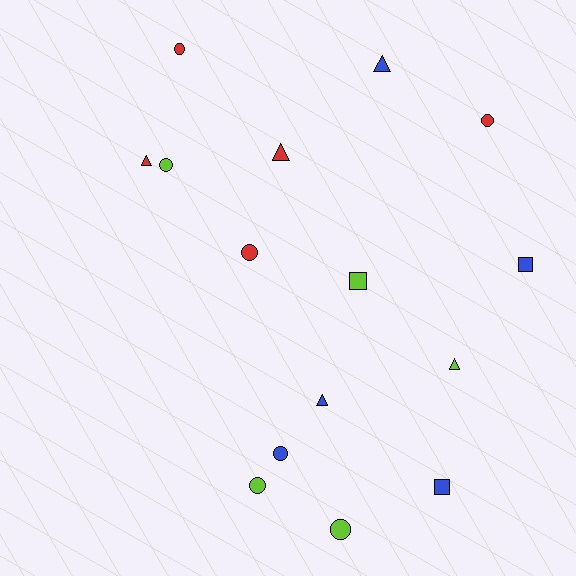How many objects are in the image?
There are 15 objects.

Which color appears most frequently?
Lime, with 5 objects.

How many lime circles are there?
There are 3 lime circles.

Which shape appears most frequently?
Circle, with 7 objects.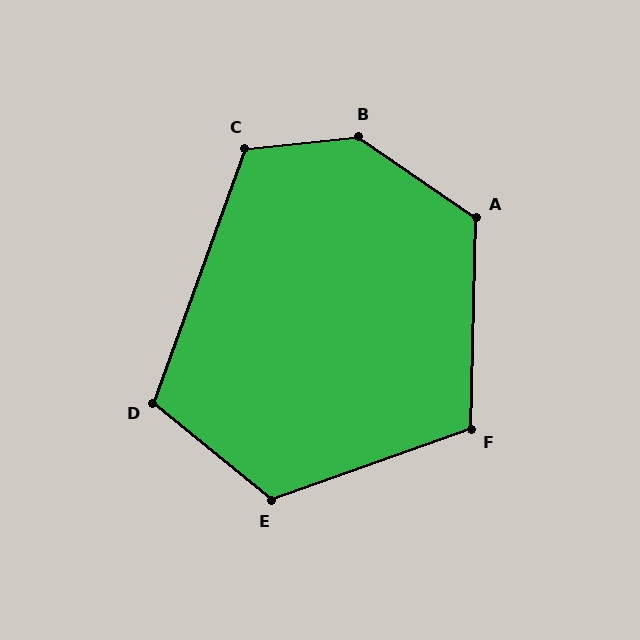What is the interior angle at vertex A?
Approximately 123 degrees (obtuse).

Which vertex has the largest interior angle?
B, at approximately 140 degrees.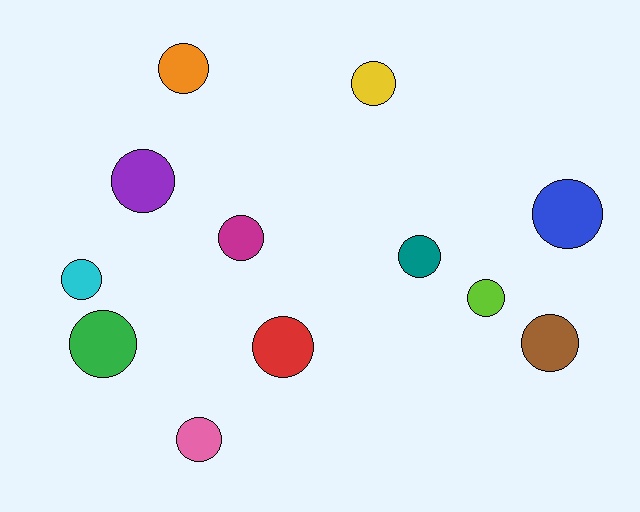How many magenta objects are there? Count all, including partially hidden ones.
There is 1 magenta object.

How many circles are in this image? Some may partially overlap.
There are 12 circles.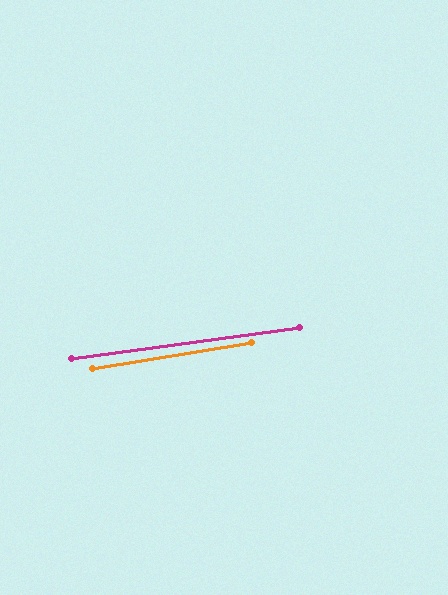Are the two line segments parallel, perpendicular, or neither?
Parallel — their directions differ by only 1.4°.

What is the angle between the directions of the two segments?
Approximately 1 degree.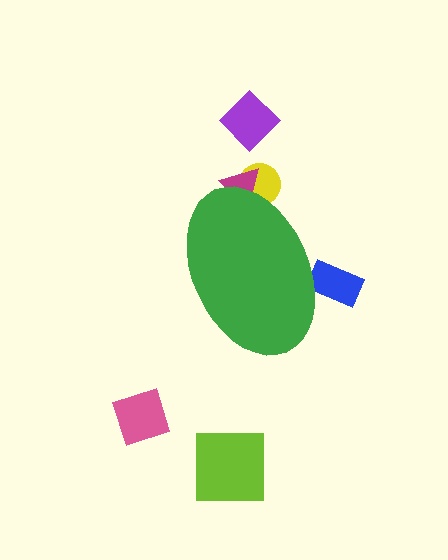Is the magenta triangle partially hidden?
Yes, the magenta triangle is partially hidden behind the green ellipse.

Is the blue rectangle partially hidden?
Yes, the blue rectangle is partially hidden behind the green ellipse.